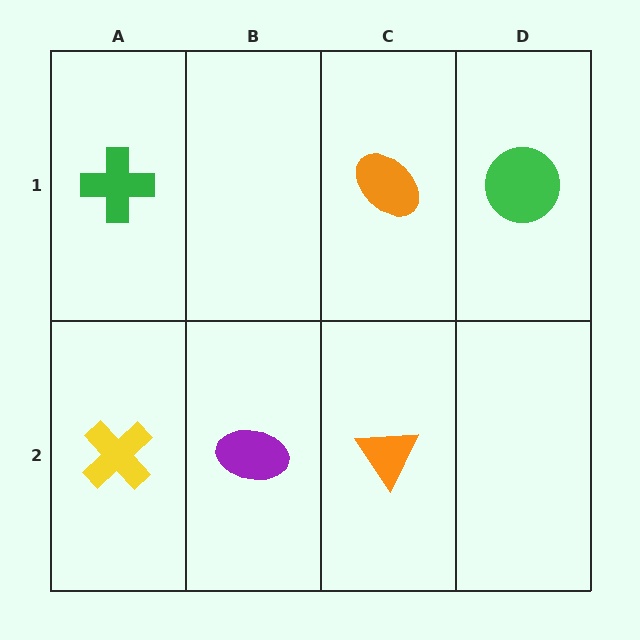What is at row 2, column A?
A yellow cross.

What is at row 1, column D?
A green circle.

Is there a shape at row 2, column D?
No, that cell is empty.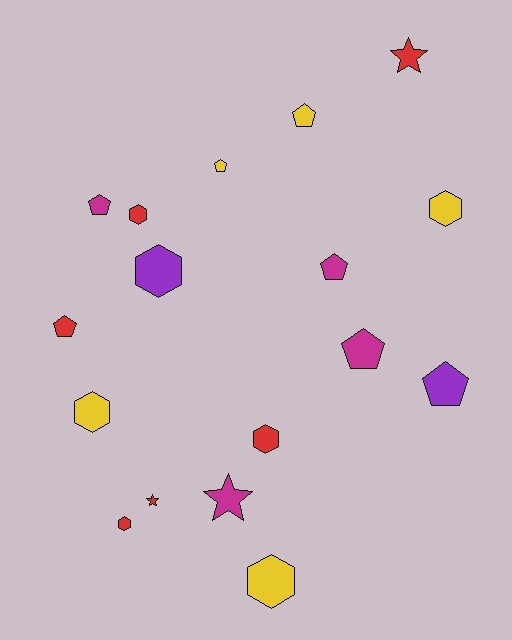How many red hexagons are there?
There are 3 red hexagons.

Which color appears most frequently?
Red, with 6 objects.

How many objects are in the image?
There are 17 objects.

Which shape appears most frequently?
Pentagon, with 7 objects.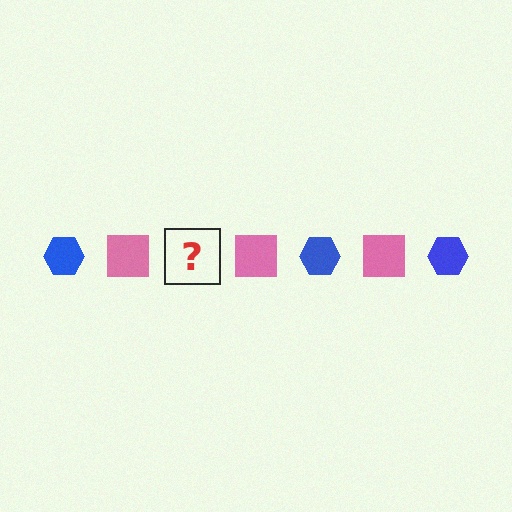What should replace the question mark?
The question mark should be replaced with a blue hexagon.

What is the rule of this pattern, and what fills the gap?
The rule is that the pattern alternates between blue hexagon and pink square. The gap should be filled with a blue hexagon.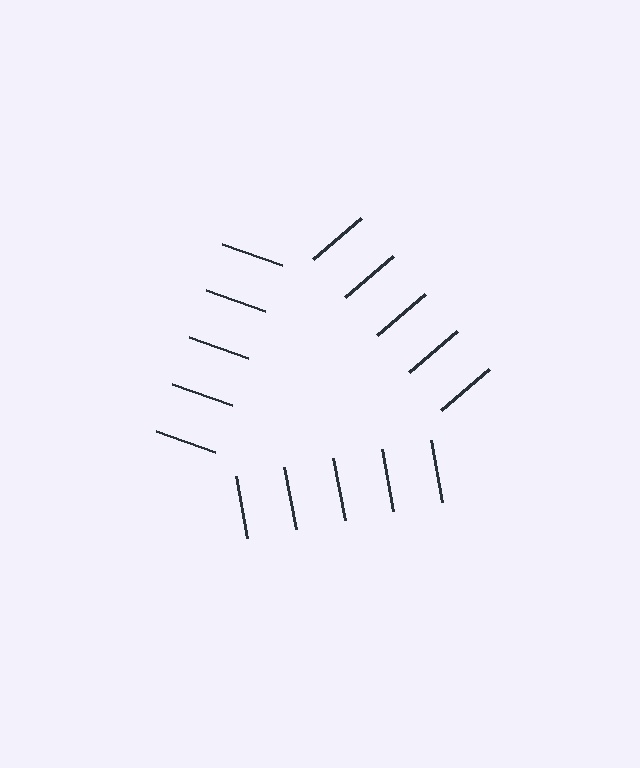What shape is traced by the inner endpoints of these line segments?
An illusory triangle — the line segments terminate on its edges but no continuous stroke is drawn.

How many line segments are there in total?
15 — 5 along each of the 3 edges.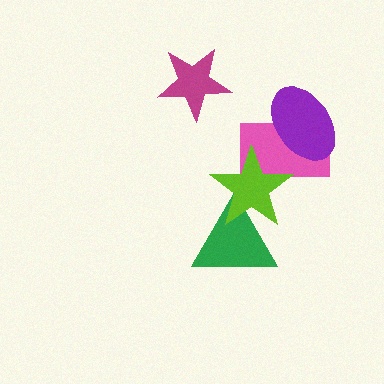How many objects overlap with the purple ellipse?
1 object overlaps with the purple ellipse.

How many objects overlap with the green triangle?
1 object overlaps with the green triangle.